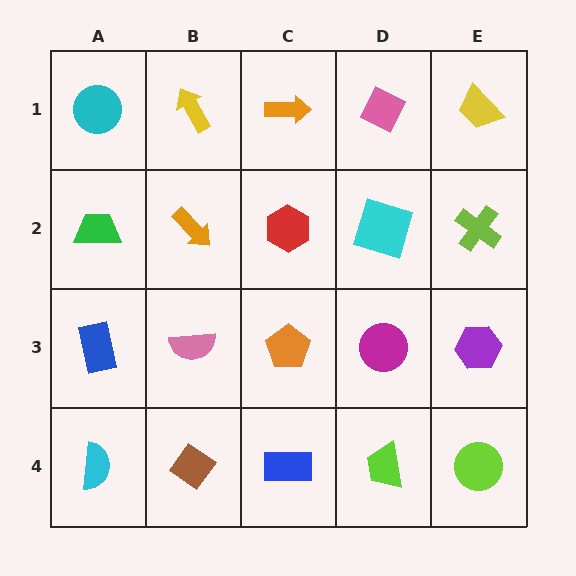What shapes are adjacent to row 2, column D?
A pink diamond (row 1, column D), a magenta circle (row 3, column D), a red hexagon (row 2, column C), a lime cross (row 2, column E).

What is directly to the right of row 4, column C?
A lime trapezoid.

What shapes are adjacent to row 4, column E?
A purple hexagon (row 3, column E), a lime trapezoid (row 4, column D).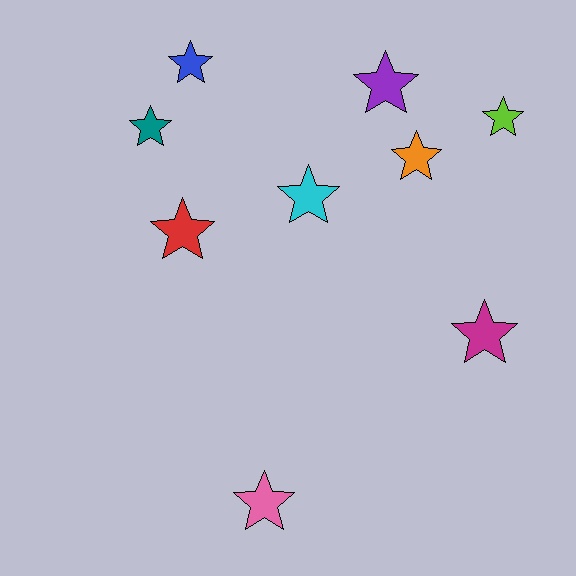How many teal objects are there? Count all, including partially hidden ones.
There is 1 teal object.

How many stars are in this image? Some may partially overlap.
There are 9 stars.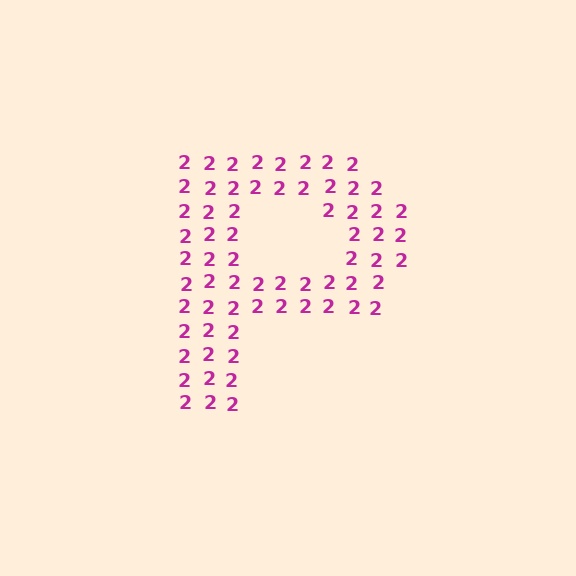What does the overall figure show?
The overall figure shows the letter P.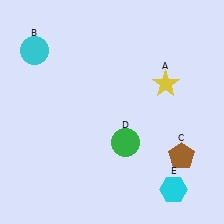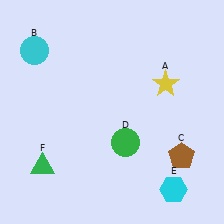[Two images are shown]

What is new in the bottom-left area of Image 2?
A green triangle (F) was added in the bottom-left area of Image 2.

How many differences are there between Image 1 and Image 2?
There is 1 difference between the two images.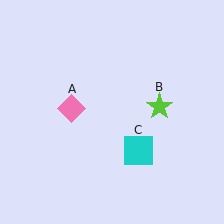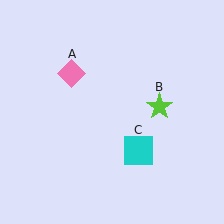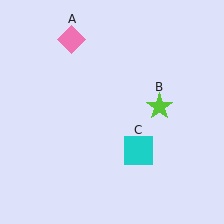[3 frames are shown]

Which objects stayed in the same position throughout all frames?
Lime star (object B) and cyan square (object C) remained stationary.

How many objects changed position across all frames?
1 object changed position: pink diamond (object A).